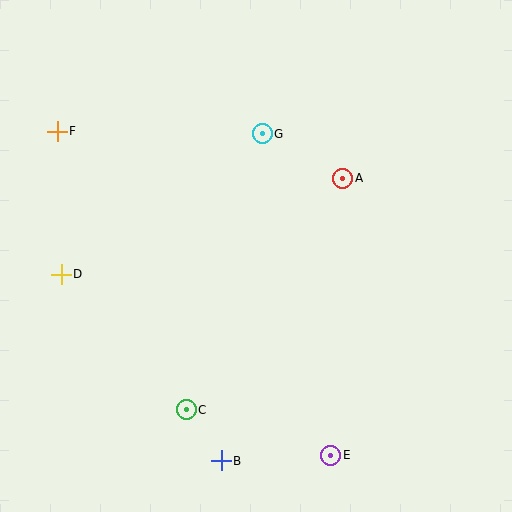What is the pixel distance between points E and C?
The distance between E and C is 152 pixels.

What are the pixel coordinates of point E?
Point E is at (331, 455).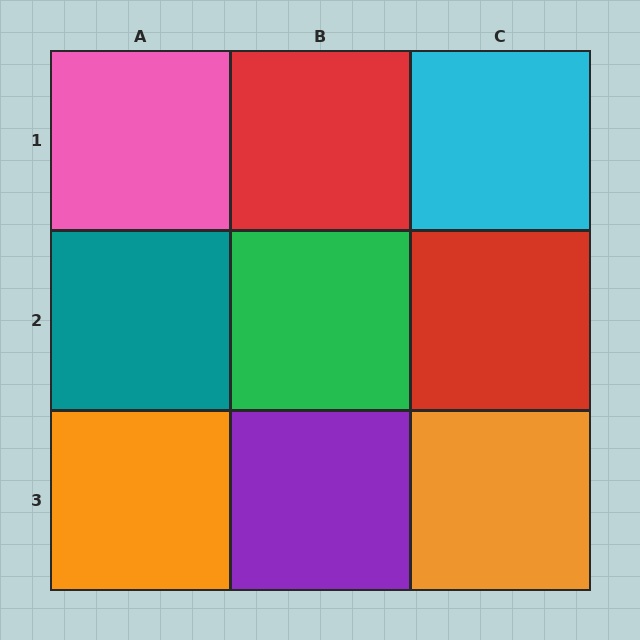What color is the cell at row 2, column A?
Teal.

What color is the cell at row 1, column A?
Pink.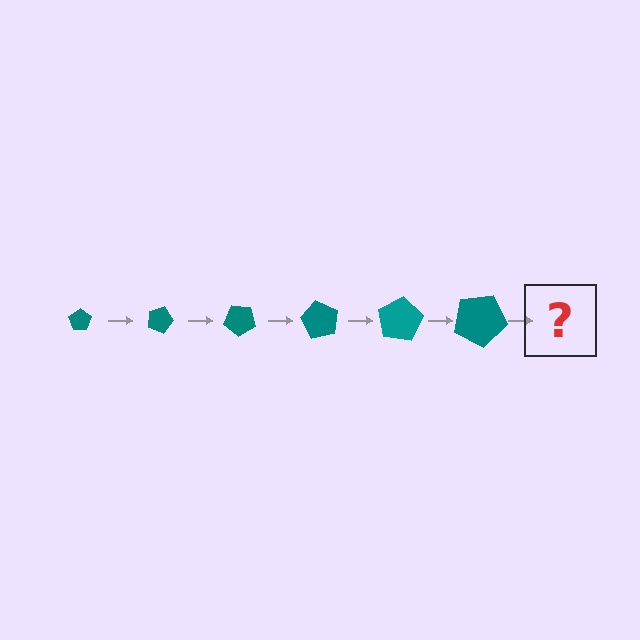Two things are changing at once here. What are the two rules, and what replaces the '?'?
The two rules are that the pentagon grows larger each step and it rotates 20 degrees each step. The '?' should be a pentagon, larger than the previous one and rotated 120 degrees from the start.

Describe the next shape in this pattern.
It should be a pentagon, larger than the previous one and rotated 120 degrees from the start.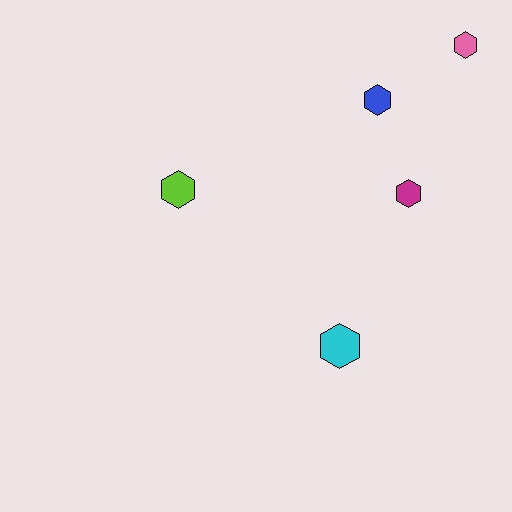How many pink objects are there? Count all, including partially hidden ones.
There is 1 pink object.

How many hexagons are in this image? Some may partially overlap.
There are 5 hexagons.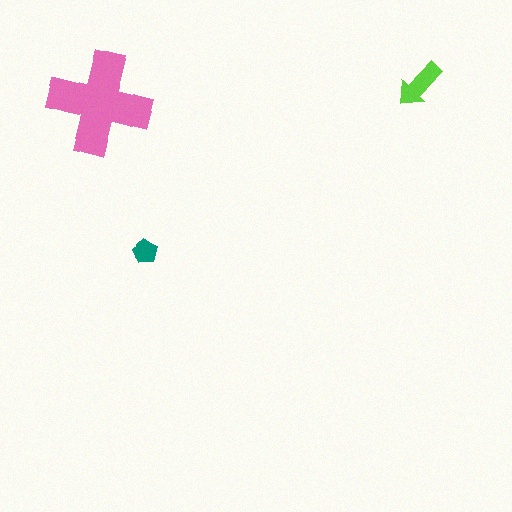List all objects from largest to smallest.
The pink cross, the lime arrow, the teal pentagon.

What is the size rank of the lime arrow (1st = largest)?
2nd.